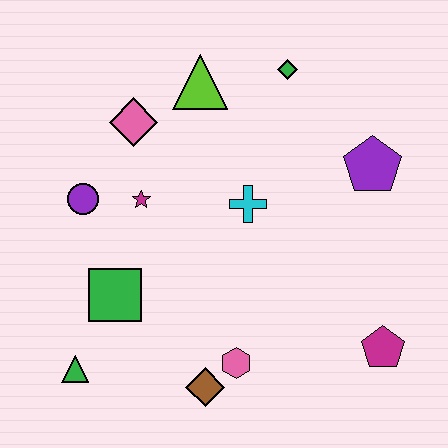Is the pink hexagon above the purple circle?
No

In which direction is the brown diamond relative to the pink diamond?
The brown diamond is below the pink diamond.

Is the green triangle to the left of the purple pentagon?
Yes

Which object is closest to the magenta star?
The purple circle is closest to the magenta star.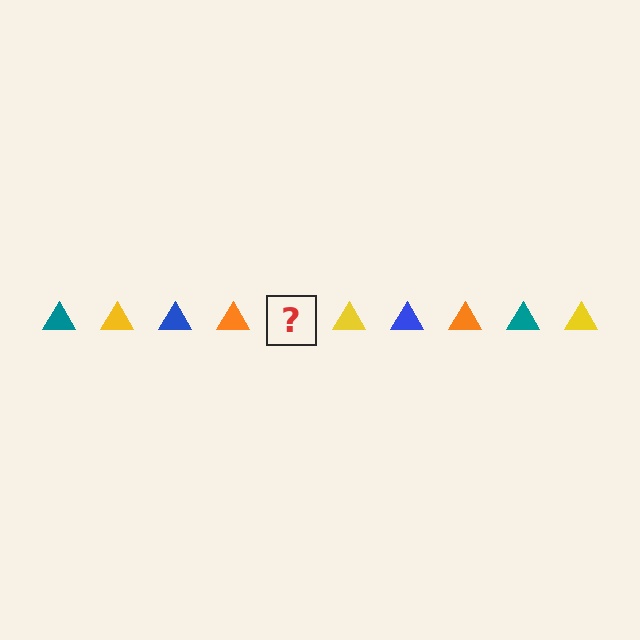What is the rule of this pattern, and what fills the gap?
The rule is that the pattern cycles through teal, yellow, blue, orange triangles. The gap should be filled with a teal triangle.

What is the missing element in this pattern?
The missing element is a teal triangle.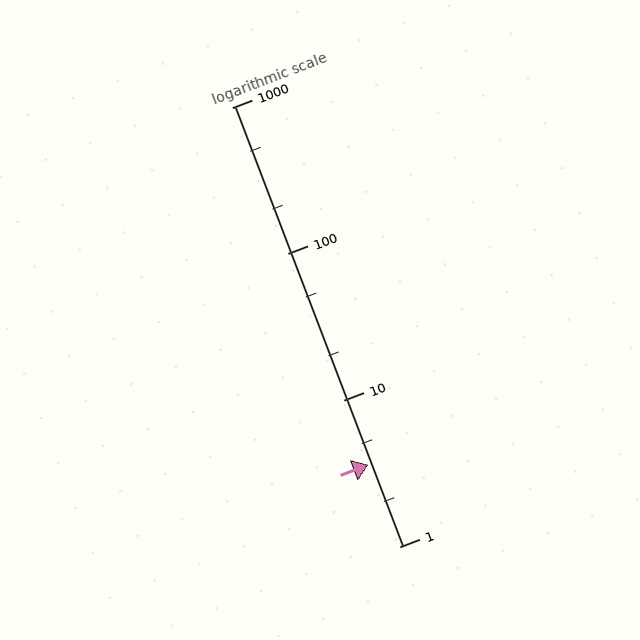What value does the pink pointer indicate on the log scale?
The pointer indicates approximately 3.6.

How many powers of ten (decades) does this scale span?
The scale spans 3 decades, from 1 to 1000.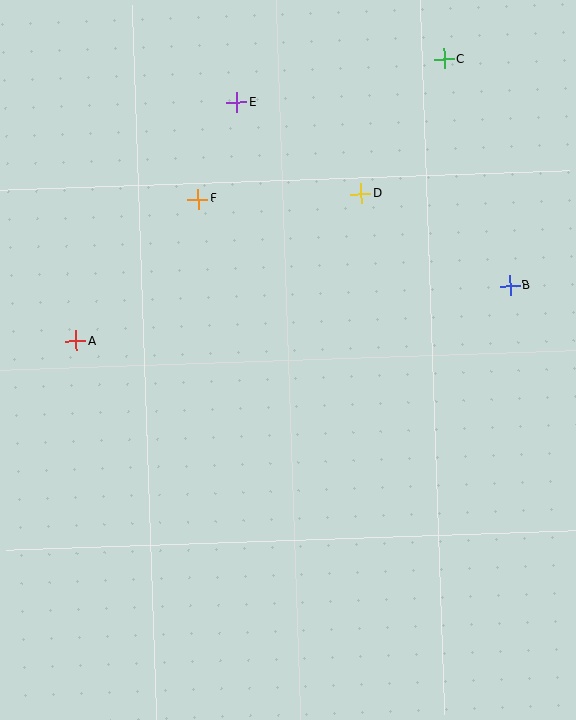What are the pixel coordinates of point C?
Point C is at (444, 59).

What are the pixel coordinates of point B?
Point B is at (510, 286).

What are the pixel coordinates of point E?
Point E is at (237, 102).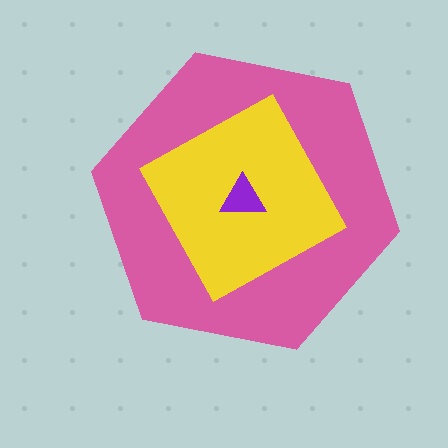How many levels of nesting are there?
3.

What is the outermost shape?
The pink hexagon.